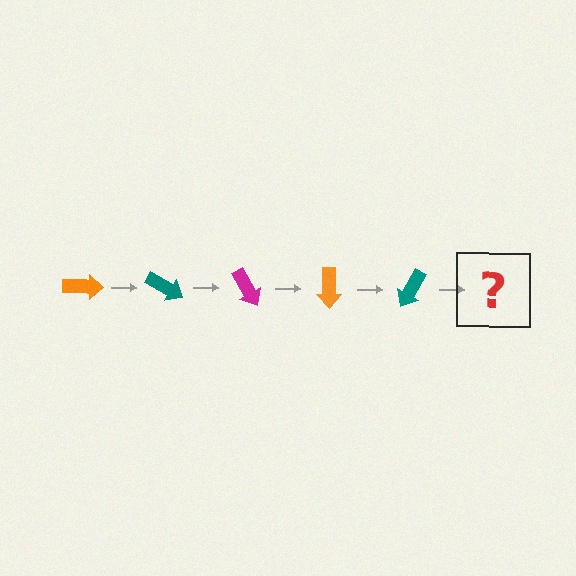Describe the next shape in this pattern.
It should be a magenta arrow, rotated 150 degrees from the start.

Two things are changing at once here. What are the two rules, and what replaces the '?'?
The two rules are that it rotates 30 degrees each step and the color cycles through orange, teal, and magenta. The '?' should be a magenta arrow, rotated 150 degrees from the start.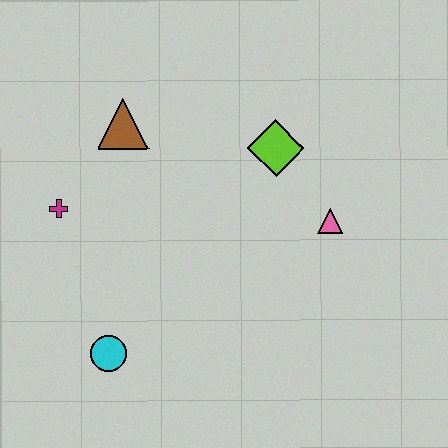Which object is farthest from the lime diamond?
The cyan circle is farthest from the lime diamond.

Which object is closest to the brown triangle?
The magenta cross is closest to the brown triangle.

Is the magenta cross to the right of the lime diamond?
No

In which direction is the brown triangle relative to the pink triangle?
The brown triangle is to the left of the pink triangle.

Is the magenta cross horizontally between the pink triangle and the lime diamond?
No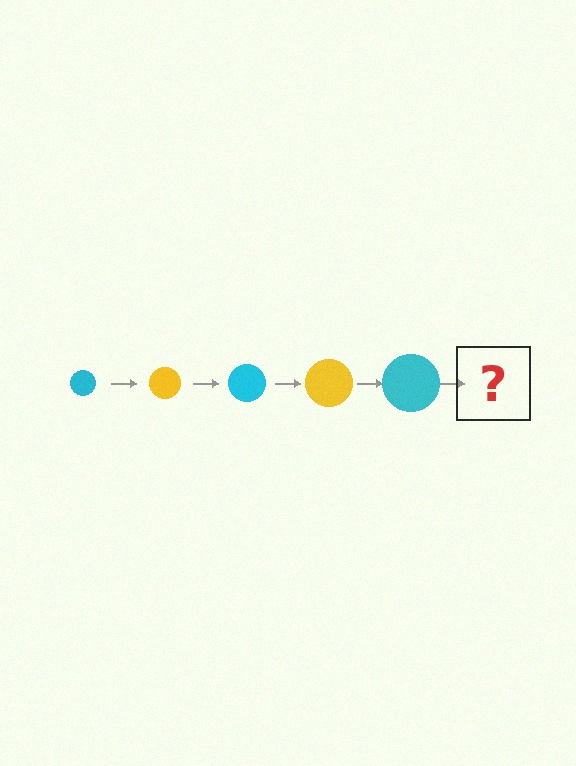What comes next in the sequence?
The next element should be a yellow circle, larger than the previous one.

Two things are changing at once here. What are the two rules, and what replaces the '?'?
The two rules are that the circle grows larger each step and the color cycles through cyan and yellow. The '?' should be a yellow circle, larger than the previous one.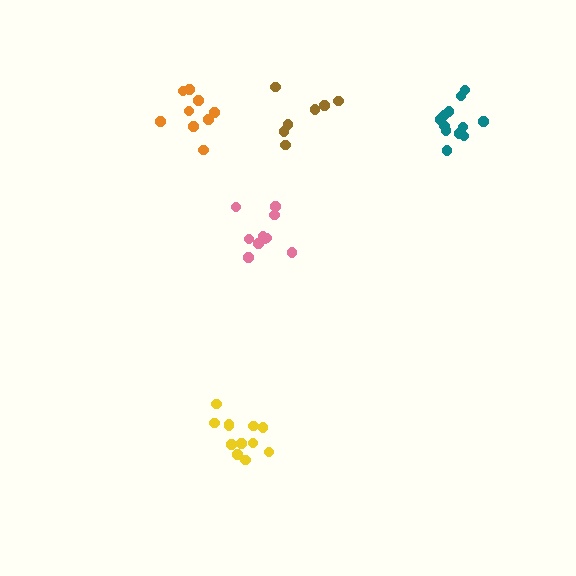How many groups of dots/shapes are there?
There are 5 groups.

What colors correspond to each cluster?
The clusters are colored: orange, pink, brown, yellow, teal.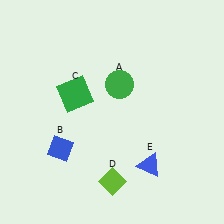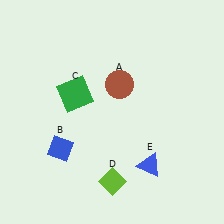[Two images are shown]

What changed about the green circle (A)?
In Image 1, A is green. In Image 2, it changed to brown.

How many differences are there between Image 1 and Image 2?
There is 1 difference between the two images.